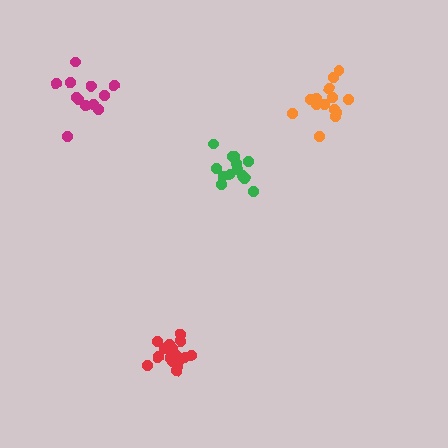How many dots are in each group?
Group 1: 14 dots, Group 2: 13 dots, Group 3: 17 dots, Group 4: 12 dots (56 total).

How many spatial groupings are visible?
There are 4 spatial groupings.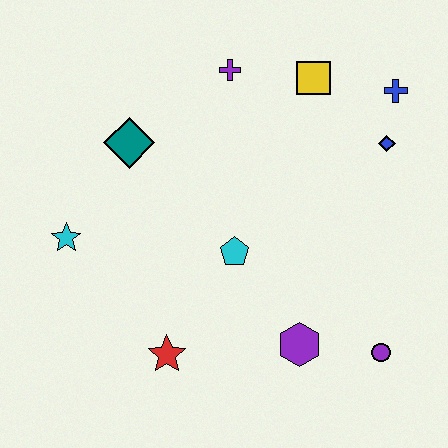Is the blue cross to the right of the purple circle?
Yes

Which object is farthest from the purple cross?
The purple circle is farthest from the purple cross.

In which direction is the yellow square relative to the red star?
The yellow square is above the red star.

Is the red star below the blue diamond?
Yes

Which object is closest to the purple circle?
The purple hexagon is closest to the purple circle.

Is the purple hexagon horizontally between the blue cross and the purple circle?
No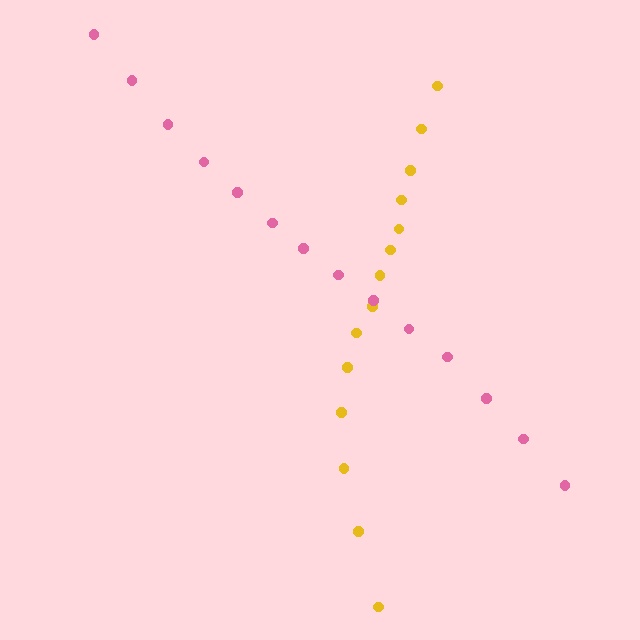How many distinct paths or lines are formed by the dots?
There are 2 distinct paths.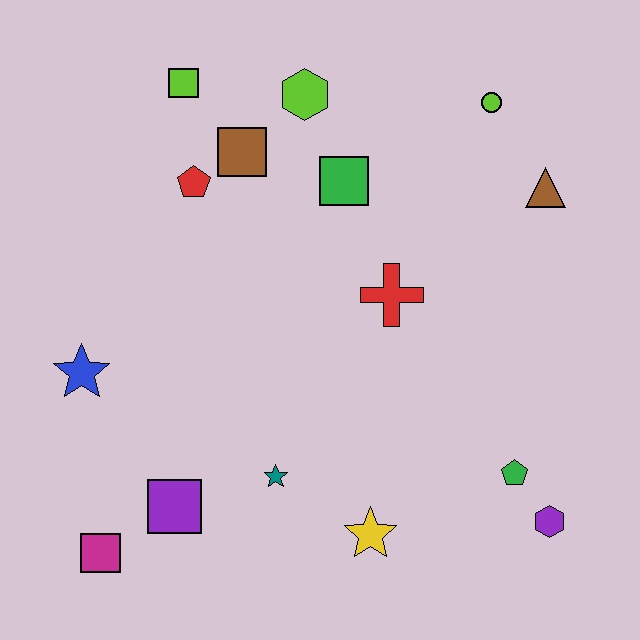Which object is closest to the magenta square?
The purple square is closest to the magenta square.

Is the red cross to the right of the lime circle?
No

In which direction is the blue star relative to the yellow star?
The blue star is to the left of the yellow star.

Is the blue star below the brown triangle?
Yes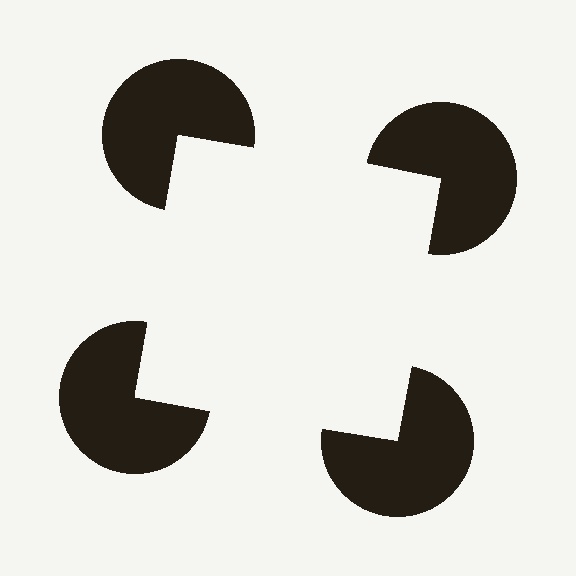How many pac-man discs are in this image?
There are 4 — one at each vertex of the illusory square.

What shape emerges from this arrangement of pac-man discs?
An illusory square — its edges are inferred from the aligned wedge cuts in the pac-man discs, not physically drawn.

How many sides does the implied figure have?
4 sides.